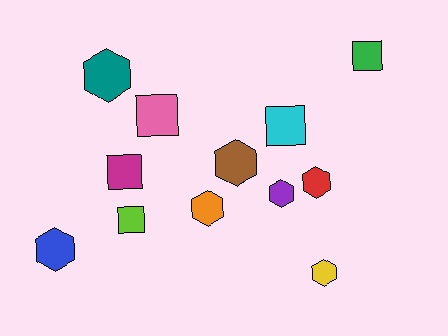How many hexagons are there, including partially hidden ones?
There are 7 hexagons.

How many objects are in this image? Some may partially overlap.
There are 12 objects.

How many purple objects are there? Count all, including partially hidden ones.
There is 1 purple object.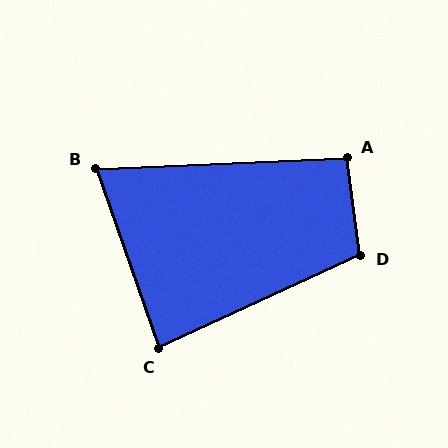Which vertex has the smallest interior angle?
B, at approximately 73 degrees.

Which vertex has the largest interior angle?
D, at approximately 107 degrees.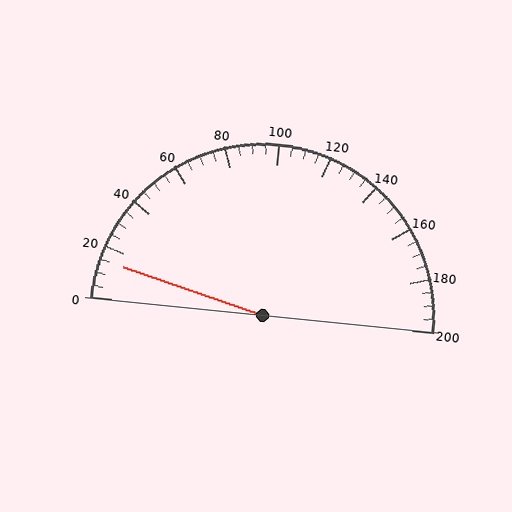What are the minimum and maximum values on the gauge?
The gauge ranges from 0 to 200.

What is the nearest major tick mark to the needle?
The nearest major tick mark is 20.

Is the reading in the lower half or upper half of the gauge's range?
The reading is in the lower half of the range (0 to 200).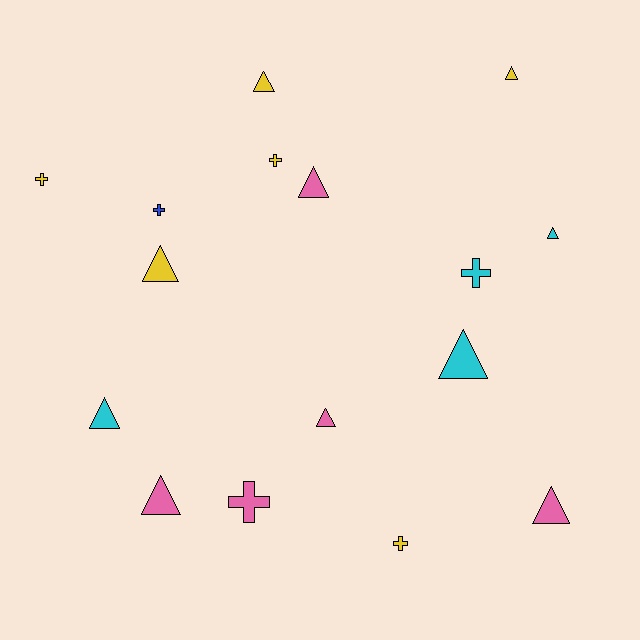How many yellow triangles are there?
There are 3 yellow triangles.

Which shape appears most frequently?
Triangle, with 10 objects.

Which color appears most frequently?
Yellow, with 6 objects.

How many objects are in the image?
There are 16 objects.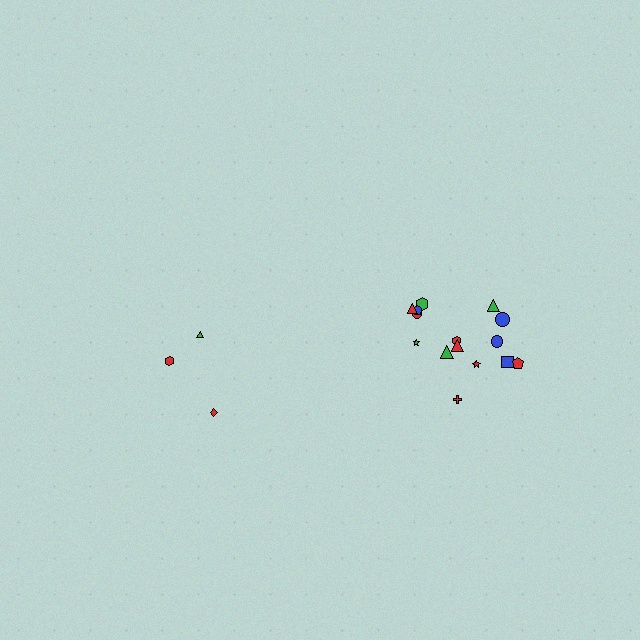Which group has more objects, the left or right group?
The right group.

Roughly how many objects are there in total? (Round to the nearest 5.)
Roughly 20 objects in total.